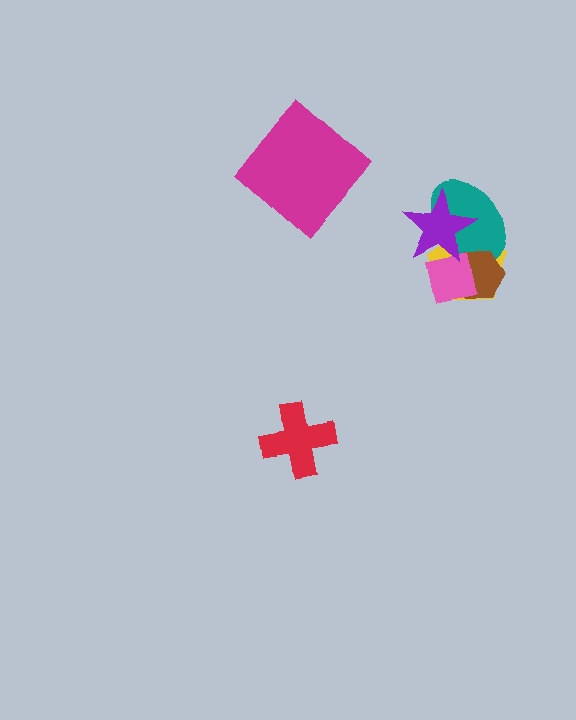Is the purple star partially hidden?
No, no other shape covers it.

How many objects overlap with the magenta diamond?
0 objects overlap with the magenta diamond.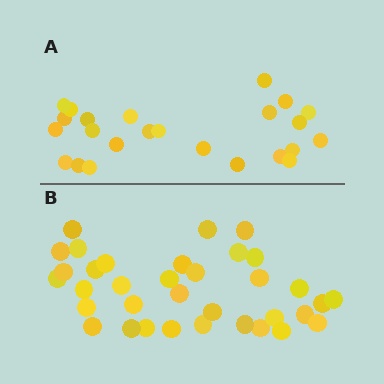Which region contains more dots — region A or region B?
Region B (the bottom region) has more dots.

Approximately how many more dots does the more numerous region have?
Region B has roughly 12 or so more dots than region A.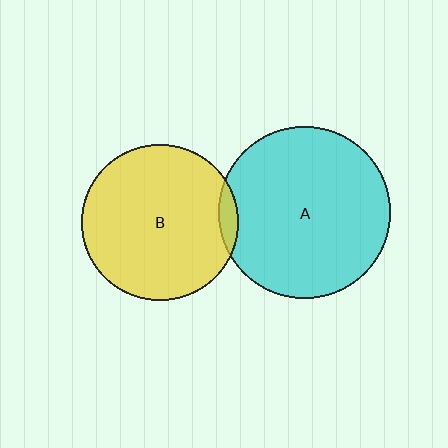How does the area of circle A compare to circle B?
Approximately 1.2 times.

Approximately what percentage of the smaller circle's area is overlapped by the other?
Approximately 5%.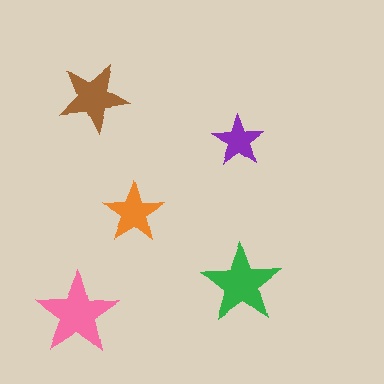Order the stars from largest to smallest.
the pink one, the green one, the brown one, the orange one, the purple one.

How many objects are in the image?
There are 5 objects in the image.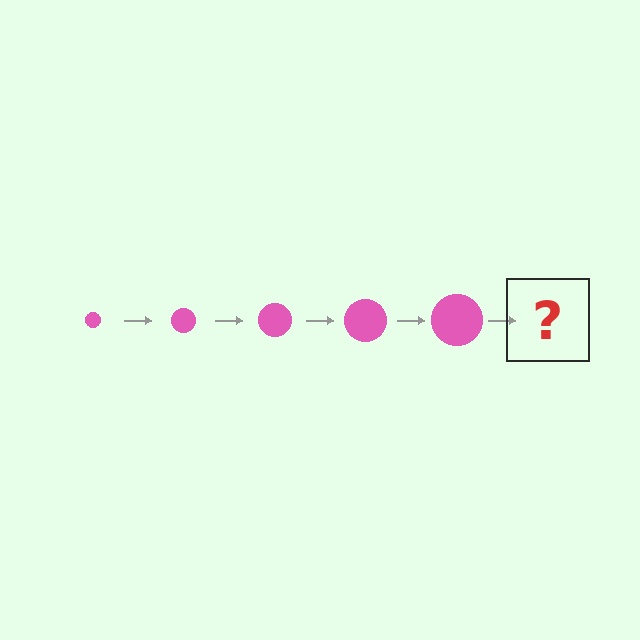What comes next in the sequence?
The next element should be a pink circle, larger than the previous one.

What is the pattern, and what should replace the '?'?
The pattern is that the circle gets progressively larger each step. The '?' should be a pink circle, larger than the previous one.